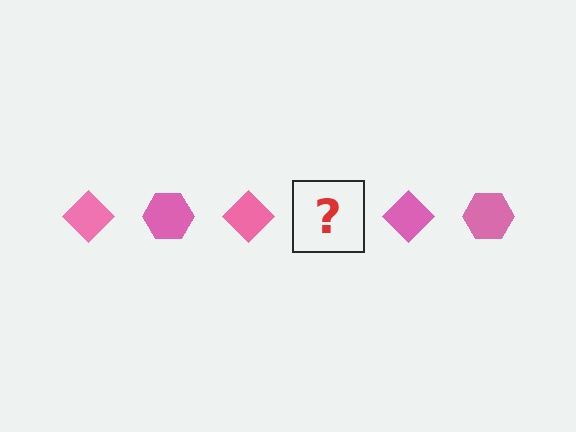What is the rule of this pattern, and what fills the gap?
The rule is that the pattern cycles through diamond, hexagon shapes in pink. The gap should be filled with a pink hexagon.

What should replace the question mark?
The question mark should be replaced with a pink hexagon.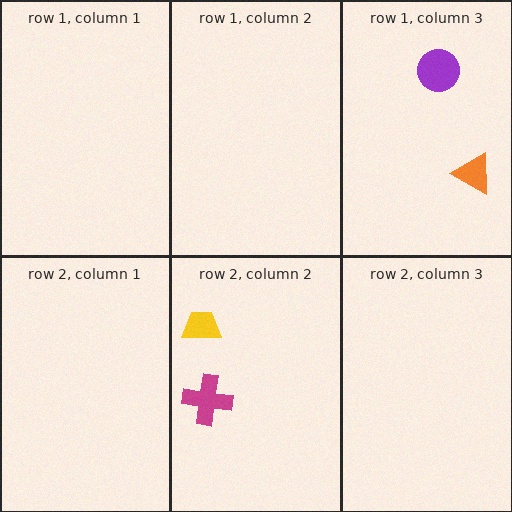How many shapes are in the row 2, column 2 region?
2.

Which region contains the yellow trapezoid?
The row 2, column 2 region.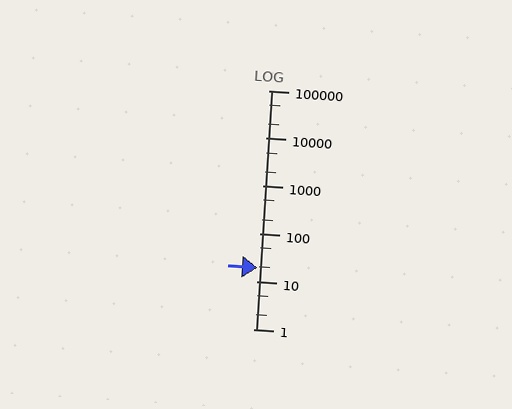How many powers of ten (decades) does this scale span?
The scale spans 5 decades, from 1 to 100000.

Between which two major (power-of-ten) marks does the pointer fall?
The pointer is between 10 and 100.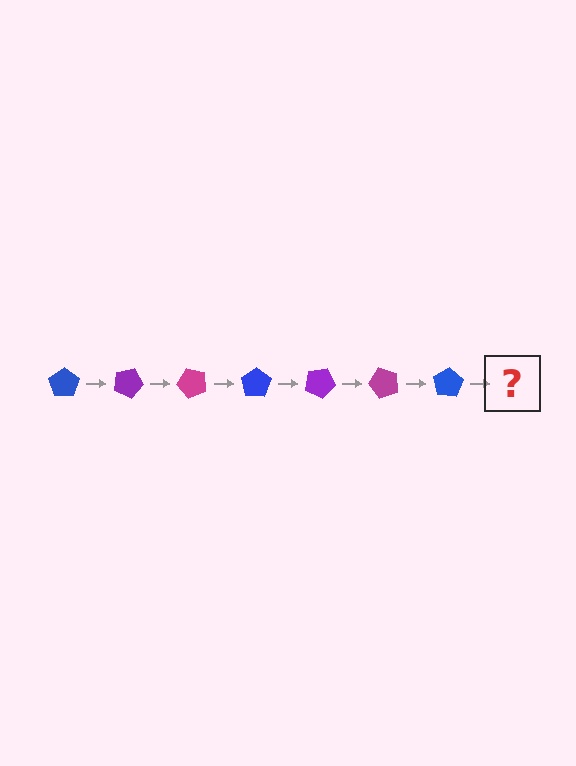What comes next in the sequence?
The next element should be a purple pentagon, rotated 175 degrees from the start.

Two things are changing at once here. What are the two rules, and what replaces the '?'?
The two rules are that it rotates 25 degrees each step and the color cycles through blue, purple, and magenta. The '?' should be a purple pentagon, rotated 175 degrees from the start.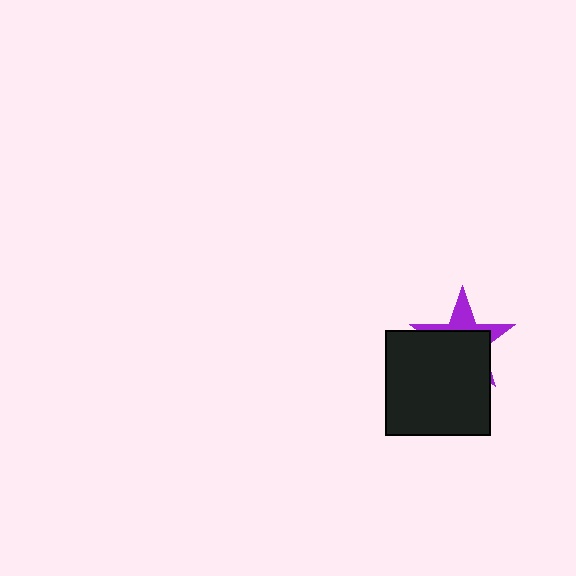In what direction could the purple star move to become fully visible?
The purple star could move up. That would shift it out from behind the black square entirely.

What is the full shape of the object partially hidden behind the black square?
The partially hidden object is a purple star.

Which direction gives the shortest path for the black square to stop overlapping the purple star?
Moving down gives the shortest separation.